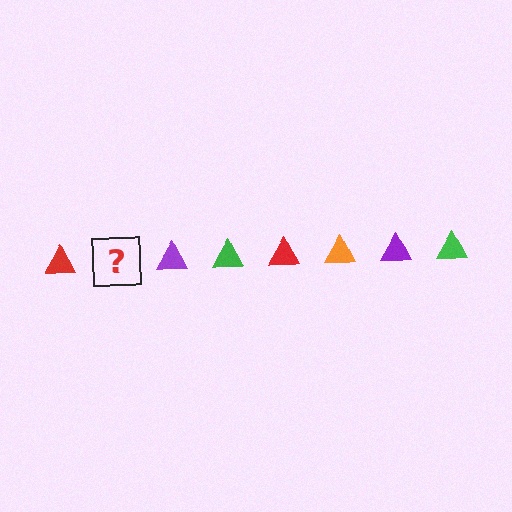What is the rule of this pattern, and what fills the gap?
The rule is that the pattern cycles through red, orange, purple, green triangles. The gap should be filled with an orange triangle.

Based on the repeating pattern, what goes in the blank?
The blank should be an orange triangle.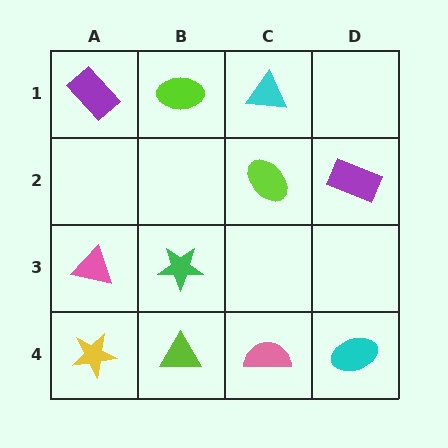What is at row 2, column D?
A purple rectangle.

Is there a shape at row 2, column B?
No, that cell is empty.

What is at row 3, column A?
A pink triangle.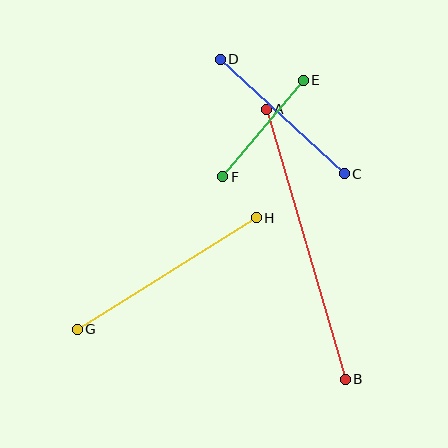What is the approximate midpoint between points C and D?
The midpoint is at approximately (282, 116) pixels.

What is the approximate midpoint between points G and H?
The midpoint is at approximately (167, 274) pixels.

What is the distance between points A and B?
The distance is approximately 281 pixels.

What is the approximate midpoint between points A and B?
The midpoint is at approximately (306, 244) pixels.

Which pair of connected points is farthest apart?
Points A and B are farthest apart.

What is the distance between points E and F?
The distance is approximately 126 pixels.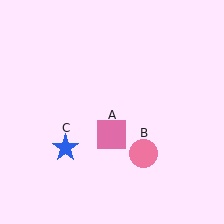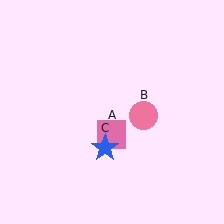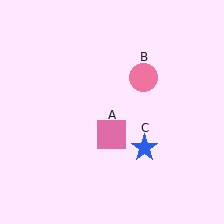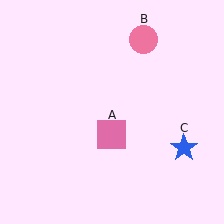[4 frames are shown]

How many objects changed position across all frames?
2 objects changed position: pink circle (object B), blue star (object C).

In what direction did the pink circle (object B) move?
The pink circle (object B) moved up.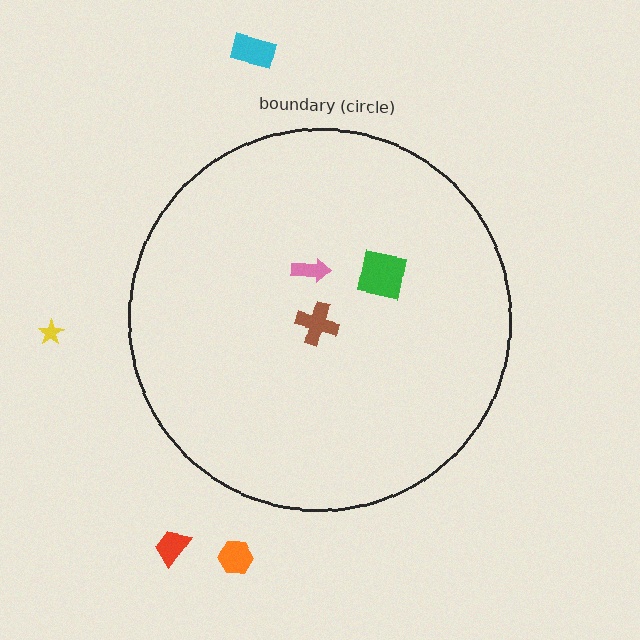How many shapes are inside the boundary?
3 inside, 4 outside.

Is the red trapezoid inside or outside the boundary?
Outside.